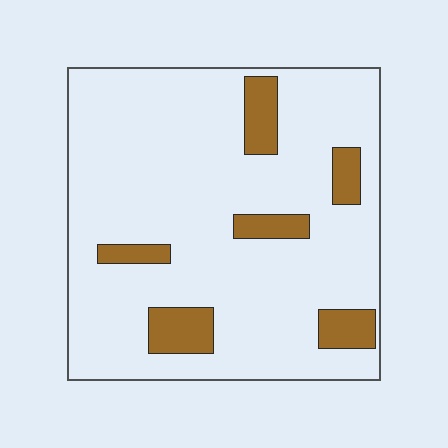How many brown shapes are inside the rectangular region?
6.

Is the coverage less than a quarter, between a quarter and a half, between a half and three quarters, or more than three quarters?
Less than a quarter.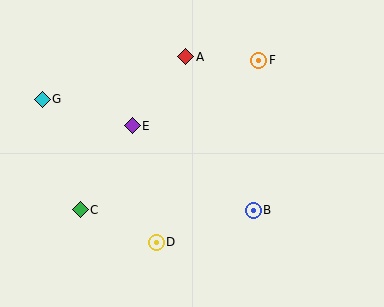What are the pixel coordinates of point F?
Point F is at (259, 60).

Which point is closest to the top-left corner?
Point G is closest to the top-left corner.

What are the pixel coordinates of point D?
Point D is at (156, 242).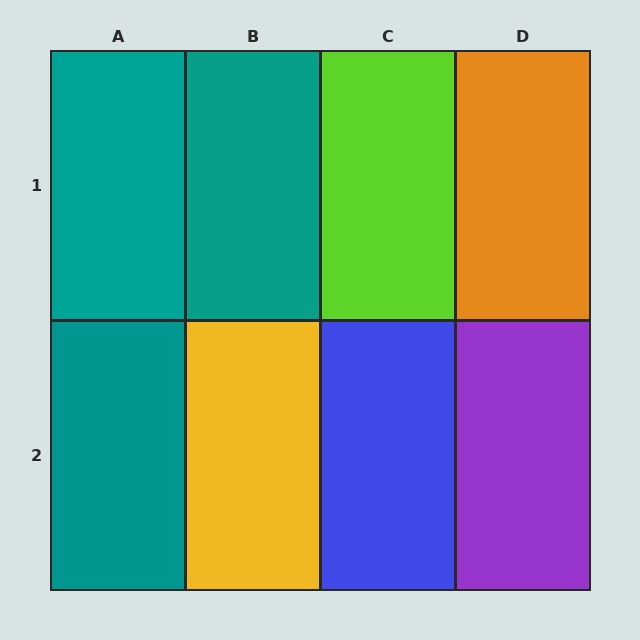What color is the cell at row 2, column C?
Blue.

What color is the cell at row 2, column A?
Teal.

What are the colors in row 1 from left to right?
Teal, teal, lime, orange.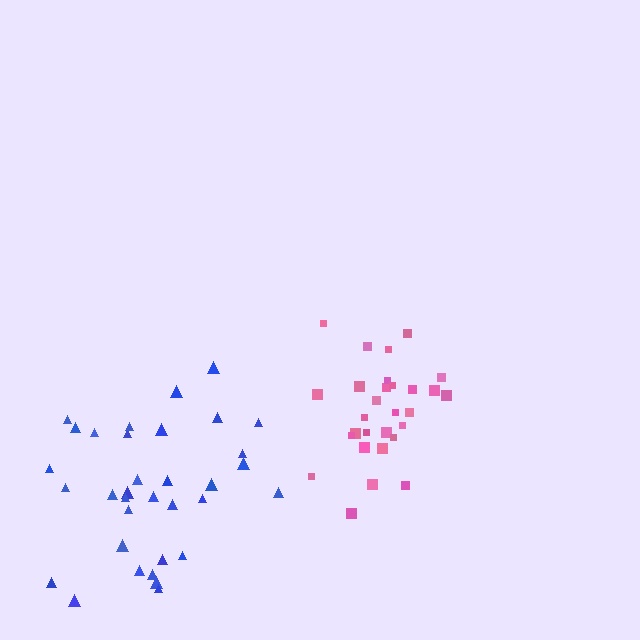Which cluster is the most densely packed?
Pink.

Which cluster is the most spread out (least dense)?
Blue.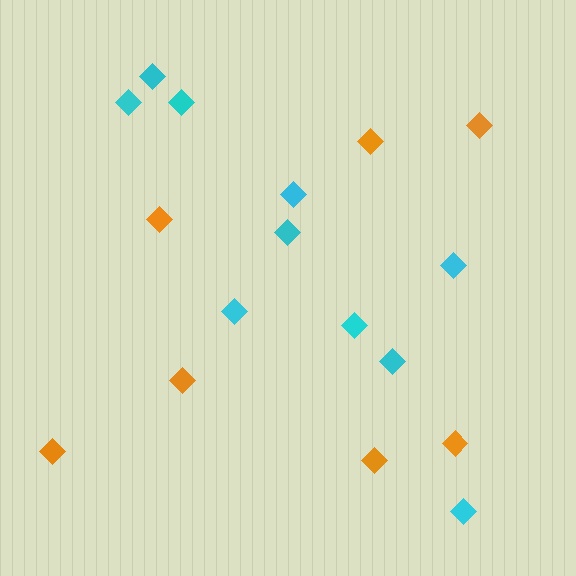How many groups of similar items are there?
There are 2 groups: one group of orange diamonds (7) and one group of cyan diamonds (10).